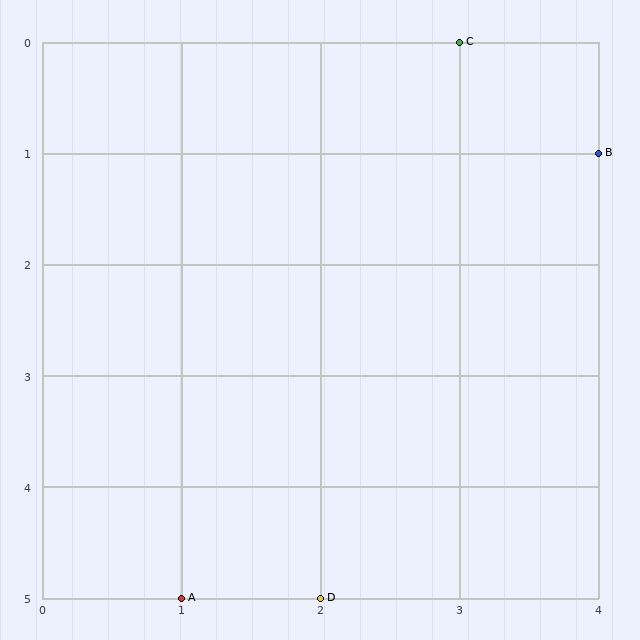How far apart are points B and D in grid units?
Points B and D are 2 columns and 4 rows apart (about 4.5 grid units diagonally).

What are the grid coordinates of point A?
Point A is at grid coordinates (1, 5).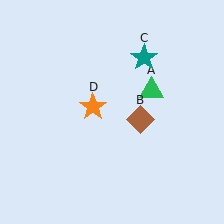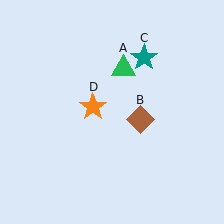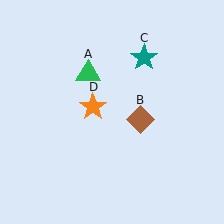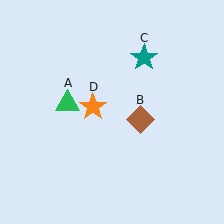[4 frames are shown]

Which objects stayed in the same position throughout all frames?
Brown diamond (object B) and teal star (object C) and orange star (object D) remained stationary.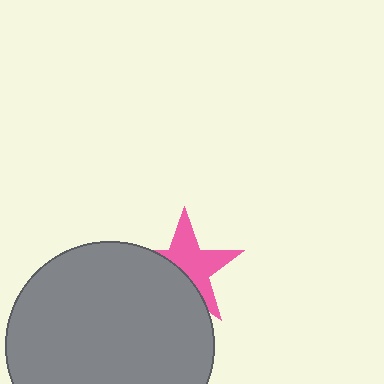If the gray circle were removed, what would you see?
You would see the complete pink star.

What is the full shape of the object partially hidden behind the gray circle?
The partially hidden object is a pink star.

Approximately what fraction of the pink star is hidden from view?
Roughly 44% of the pink star is hidden behind the gray circle.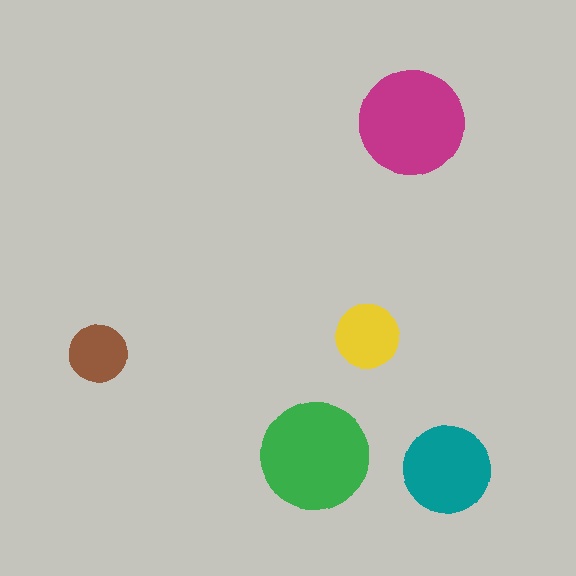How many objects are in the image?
There are 5 objects in the image.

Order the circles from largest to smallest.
the green one, the magenta one, the teal one, the yellow one, the brown one.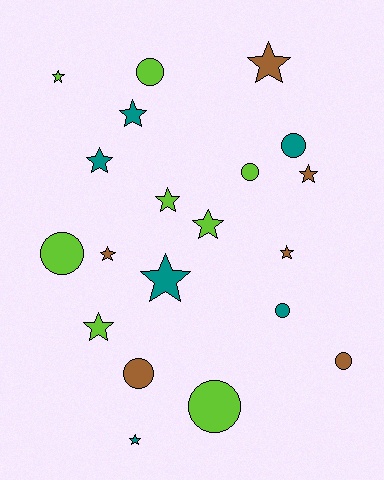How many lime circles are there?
There are 4 lime circles.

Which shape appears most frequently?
Star, with 12 objects.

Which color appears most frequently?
Lime, with 8 objects.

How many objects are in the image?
There are 20 objects.